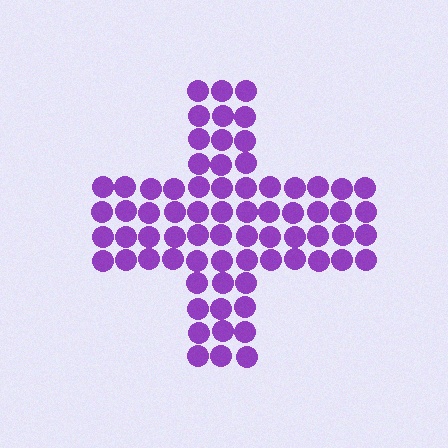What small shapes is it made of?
It is made of small circles.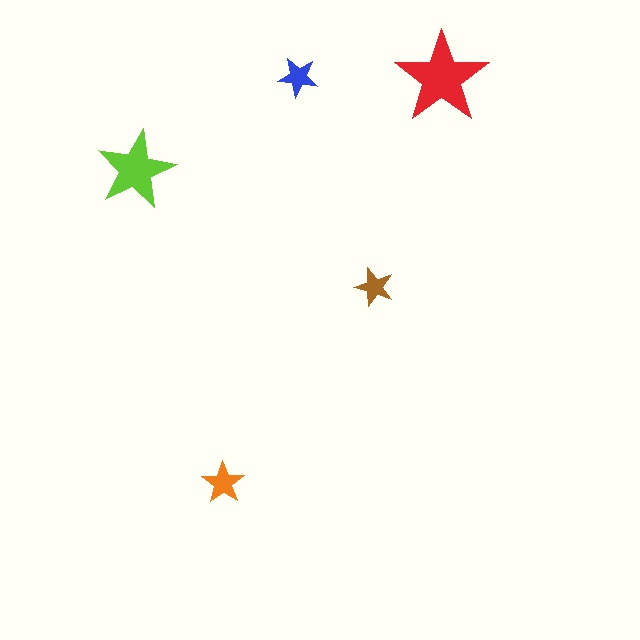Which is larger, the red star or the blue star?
The red one.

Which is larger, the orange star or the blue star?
The orange one.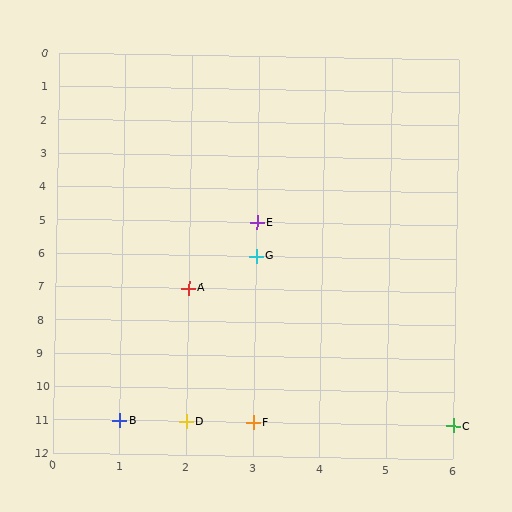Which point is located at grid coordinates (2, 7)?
Point A is at (2, 7).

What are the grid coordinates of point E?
Point E is at grid coordinates (3, 5).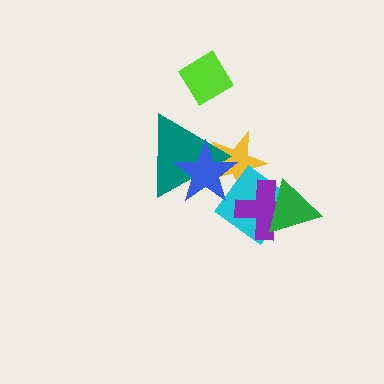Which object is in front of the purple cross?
The green triangle is in front of the purple cross.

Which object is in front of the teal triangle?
The blue star is in front of the teal triangle.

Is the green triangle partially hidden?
No, no other shape covers it.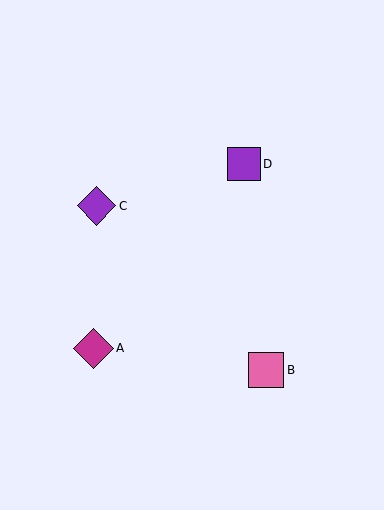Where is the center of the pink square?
The center of the pink square is at (266, 370).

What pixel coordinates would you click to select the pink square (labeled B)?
Click at (266, 370) to select the pink square B.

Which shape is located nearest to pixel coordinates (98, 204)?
The purple diamond (labeled C) at (96, 206) is nearest to that location.